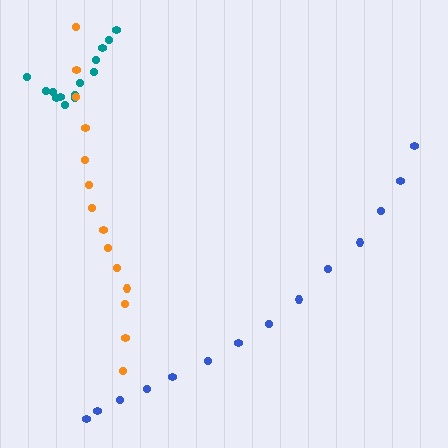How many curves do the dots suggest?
There are 3 distinct paths.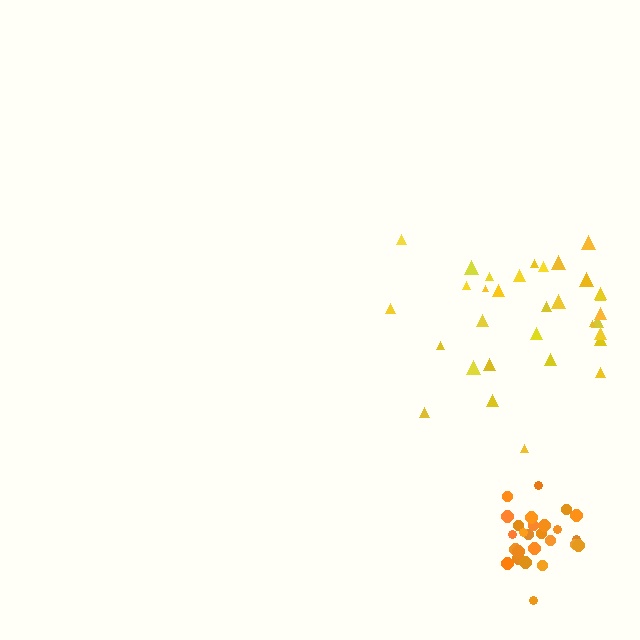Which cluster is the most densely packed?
Orange.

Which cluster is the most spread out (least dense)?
Yellow.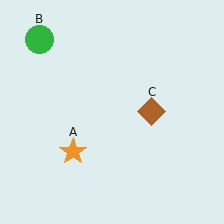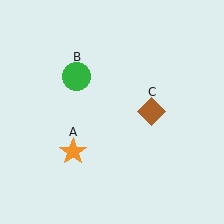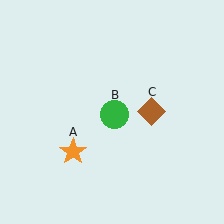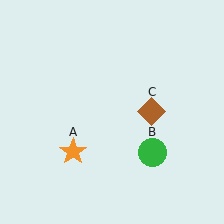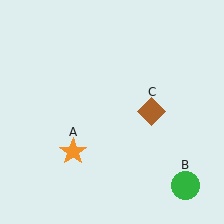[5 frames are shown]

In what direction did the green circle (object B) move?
The green circle (object B) moved down and to the right.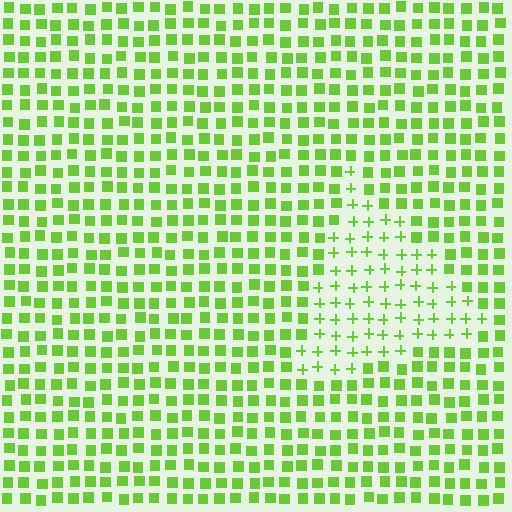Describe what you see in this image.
The image is filled with small lime elements arranged in a uniform grid. A triangle-shaped region contains plus signs, while the surrounding area contains squares. The boundary is defined purely by the change in element shape.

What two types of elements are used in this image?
The image uses plus signs inside the triangle region and squares outside it.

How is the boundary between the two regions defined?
The boundary is defined by a change in element shape: plus signs inside vs. squares outside. All elements share the same color and spacing.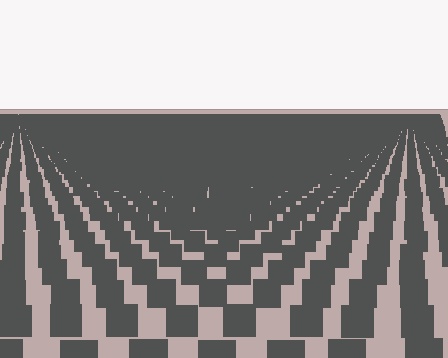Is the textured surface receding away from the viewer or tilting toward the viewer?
The surface is receding away from the viewer. Texture elements get smaller and denser toward the top.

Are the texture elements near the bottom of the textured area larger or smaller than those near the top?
Larger. Near the bottom, elements are closer to the viewer and appear at a bigger on-screen size.